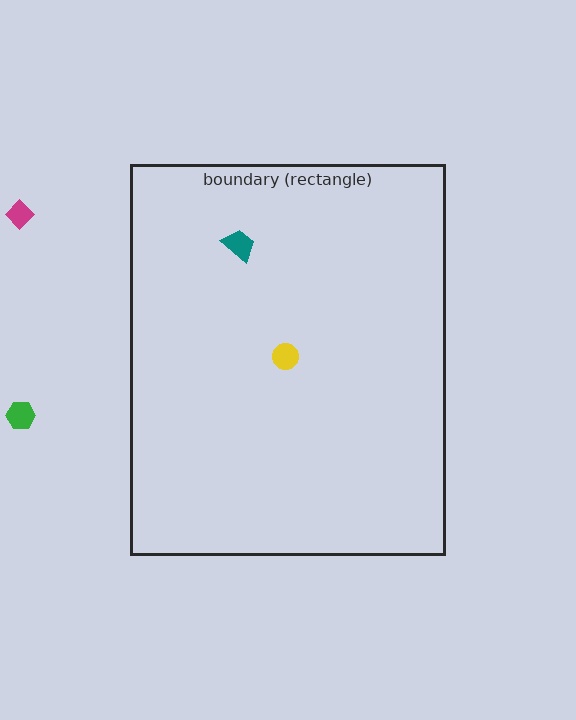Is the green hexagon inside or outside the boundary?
Outside.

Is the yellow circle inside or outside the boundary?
Inside.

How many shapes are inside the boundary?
2 inside, 2 outside.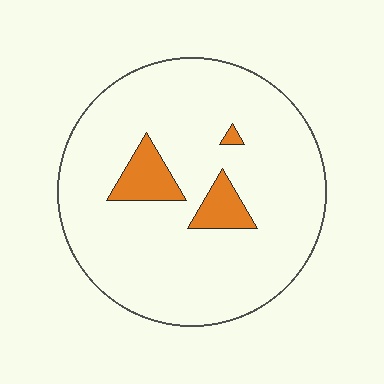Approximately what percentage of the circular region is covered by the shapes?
Approximately 10%.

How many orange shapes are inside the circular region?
3.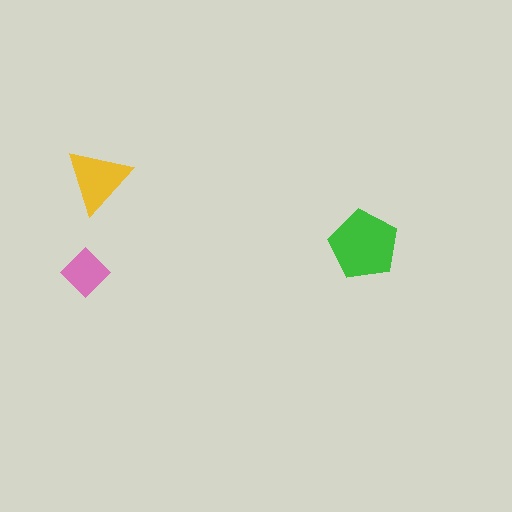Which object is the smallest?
The pink diamond.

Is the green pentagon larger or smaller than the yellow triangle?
Larger.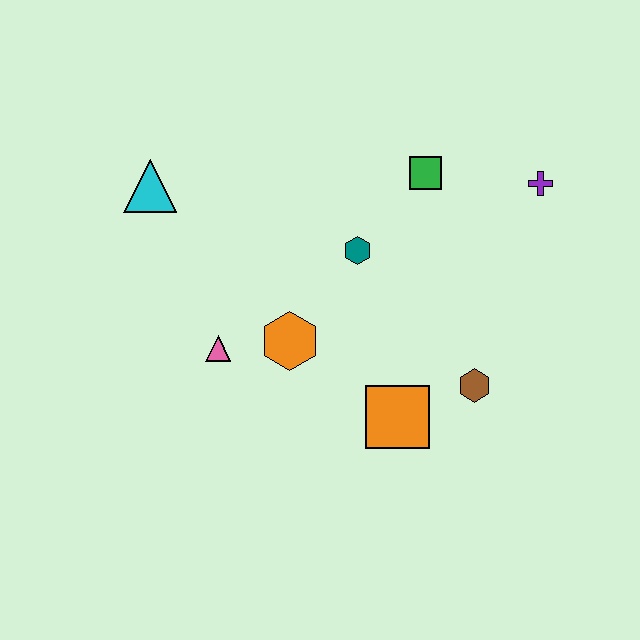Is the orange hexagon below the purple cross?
Yes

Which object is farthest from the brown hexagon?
The cyan triangle is farthest from the brown hexagon.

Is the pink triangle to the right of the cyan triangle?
Yes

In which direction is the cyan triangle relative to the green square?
The cyan triangle is to the left of the green square.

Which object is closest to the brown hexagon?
The orange square is closest to the brown hexagon.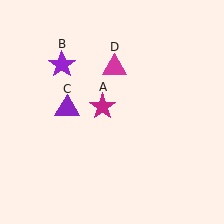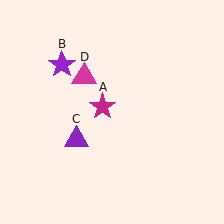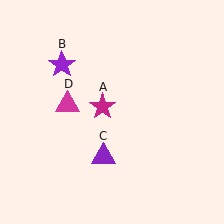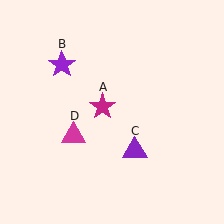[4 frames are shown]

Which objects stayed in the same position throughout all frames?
Magenta star (object A) and purple star (object B) remained stationary.